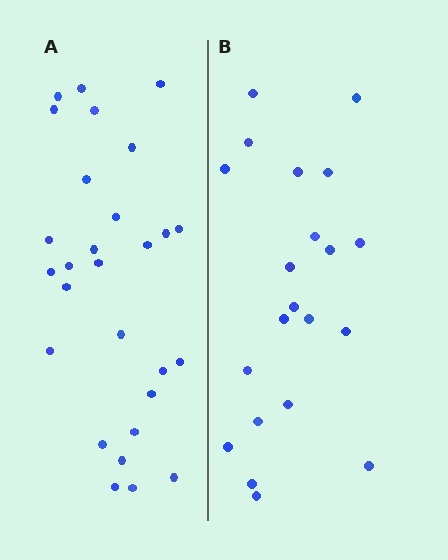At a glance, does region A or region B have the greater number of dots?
Region A (the left region) has more dots.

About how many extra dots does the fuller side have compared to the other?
Region A has roughly 8 or so more dots than region B.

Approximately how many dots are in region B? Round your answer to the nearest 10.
About 20 dots. (The exact count is 21, which rounds to 20.)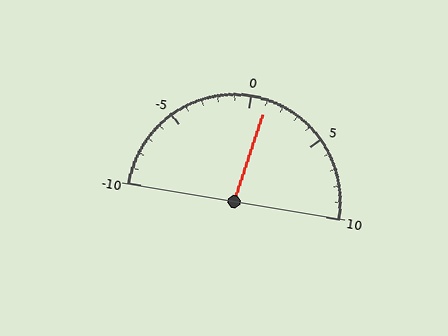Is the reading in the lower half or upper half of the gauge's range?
The reading is in the upper half of the range (-10 to 10).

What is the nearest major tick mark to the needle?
The nearest major tick mark is 0.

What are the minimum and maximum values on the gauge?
The gauge ranges from -10 to 10.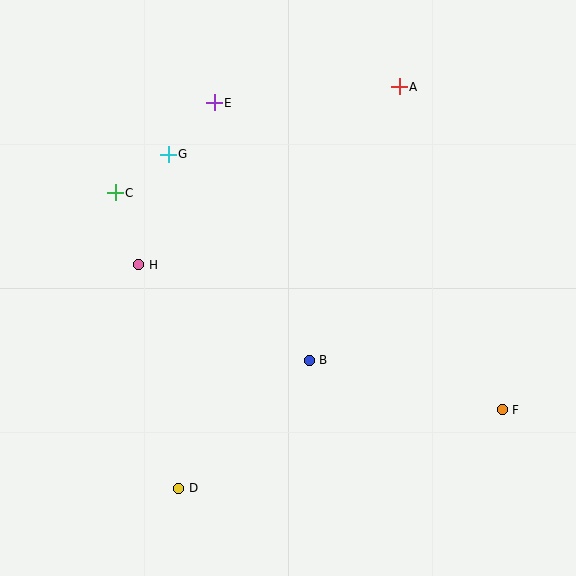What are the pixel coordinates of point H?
Point H is at (139, 265).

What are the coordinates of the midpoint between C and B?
The midpoint between C and B is at (212, 277).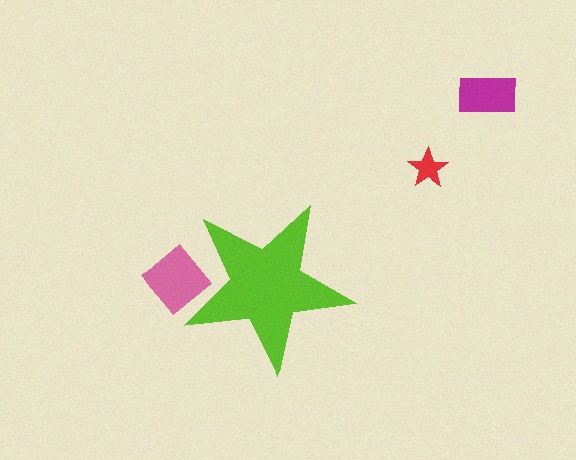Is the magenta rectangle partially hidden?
No, the magenta rectangle is fully visible.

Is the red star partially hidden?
No, the red star is fully visible.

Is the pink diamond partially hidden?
Yes, the pink diamond is partially hidden behind the lime star.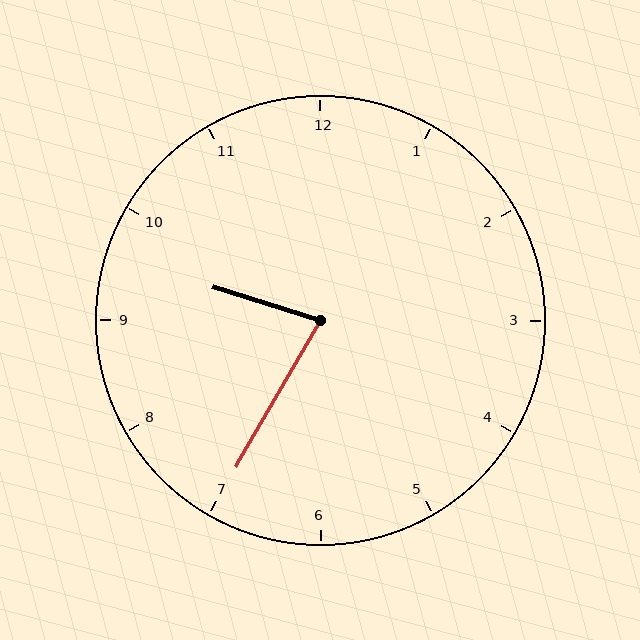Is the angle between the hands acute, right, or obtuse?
It is acute.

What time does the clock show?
9:35.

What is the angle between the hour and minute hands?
Approximately 78 degrees.